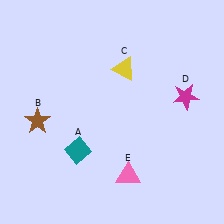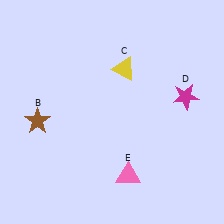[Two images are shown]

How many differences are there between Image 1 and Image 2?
There is 1 difference between the two images.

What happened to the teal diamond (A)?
The teal diamond (A) was removed in Image 2. It was in the bottom-left area of Image 1.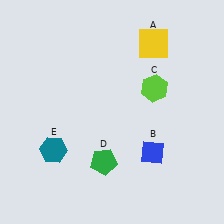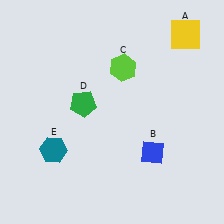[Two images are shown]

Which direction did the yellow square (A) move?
The yellow square (A) moved right.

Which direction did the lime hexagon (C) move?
The lime hexagon (C) moved left.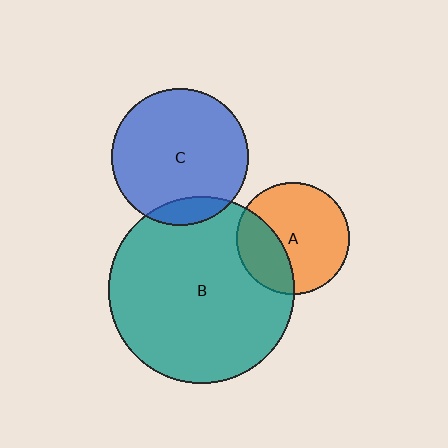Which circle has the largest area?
Circle B (teal).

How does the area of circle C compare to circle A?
Approximately 1.5 times.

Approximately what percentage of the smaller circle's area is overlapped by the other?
Approximately 30%.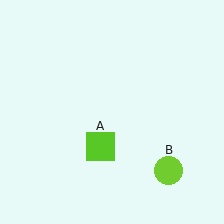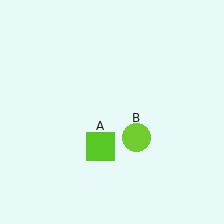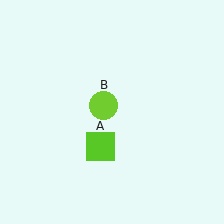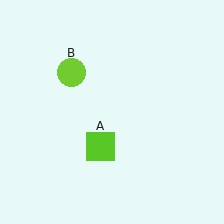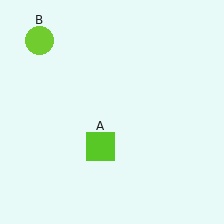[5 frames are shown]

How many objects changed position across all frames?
1 object changed position: lime circle (object B).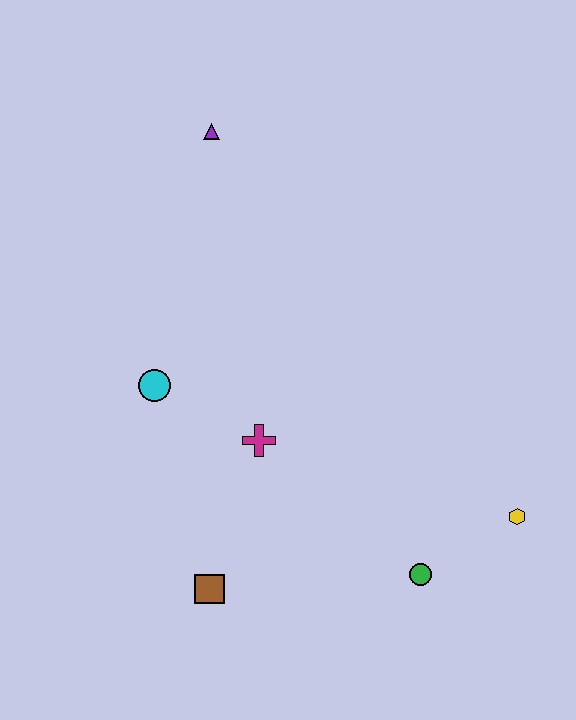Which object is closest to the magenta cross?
The cyan circle is closest to the magenta cross.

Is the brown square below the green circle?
Yes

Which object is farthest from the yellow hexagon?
The purple triangle is farthest from the yellow hexagon.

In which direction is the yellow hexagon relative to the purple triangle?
The yellow hexagon is below the purple triangle.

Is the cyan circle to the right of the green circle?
No